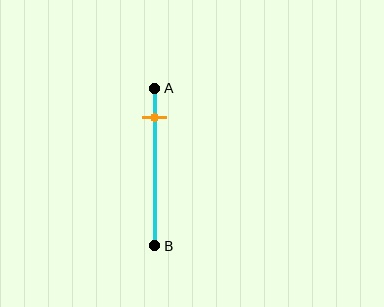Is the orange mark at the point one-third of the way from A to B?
No, the mark is at about 20% from A, not at the 33% one-third point.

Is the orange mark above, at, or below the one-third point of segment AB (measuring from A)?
The orange mark is above the one-third point of segment AB.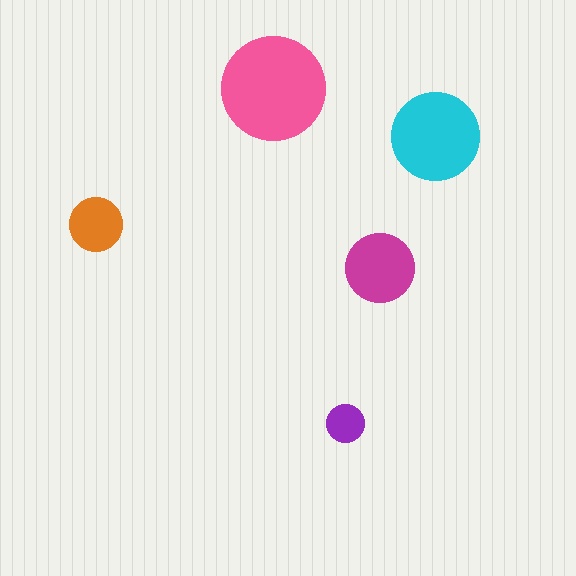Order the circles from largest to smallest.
the pink one, the cyan one, the magenta one, the orange one, the purple one.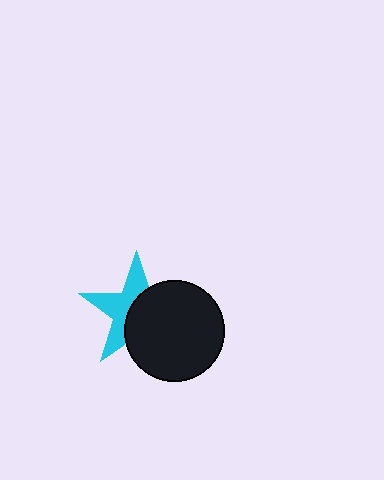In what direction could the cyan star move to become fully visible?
The cyan star could move toward the upper-left. That would shift it out from behind the black circle entirely.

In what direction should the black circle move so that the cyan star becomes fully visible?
The black circle should move toward the lower-right. That is the shortest direction to clear the overlap and leave the cyan star fully visible.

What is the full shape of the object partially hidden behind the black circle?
The partially hidden object is a cyan star.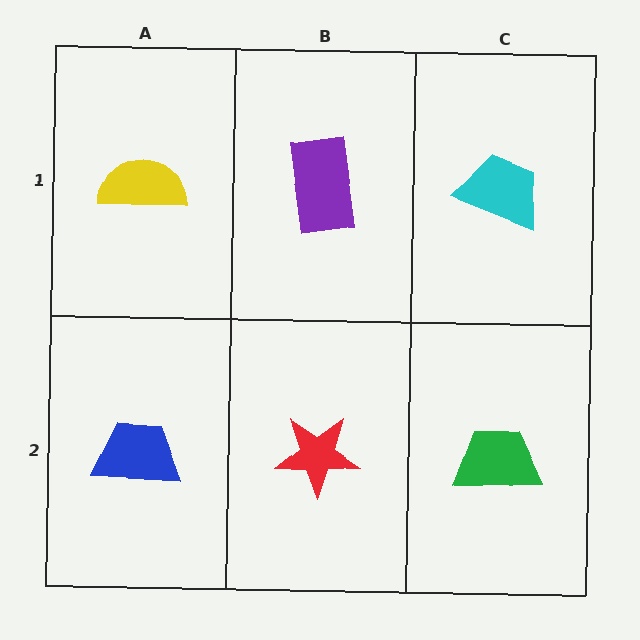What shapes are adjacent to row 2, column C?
A cyan trapezoid (row 1, column C), a red star (row 2, column B).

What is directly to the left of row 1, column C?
A purple rectangle.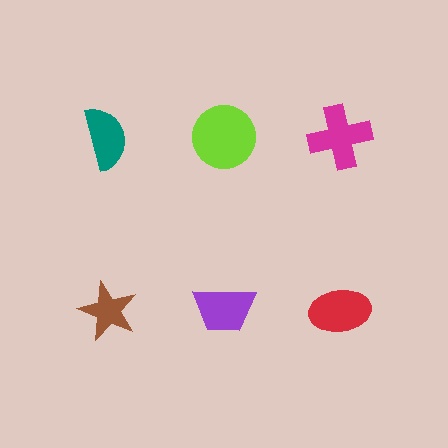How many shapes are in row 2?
3 shapes.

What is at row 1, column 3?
A magenta cross.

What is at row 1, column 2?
A lime circle.